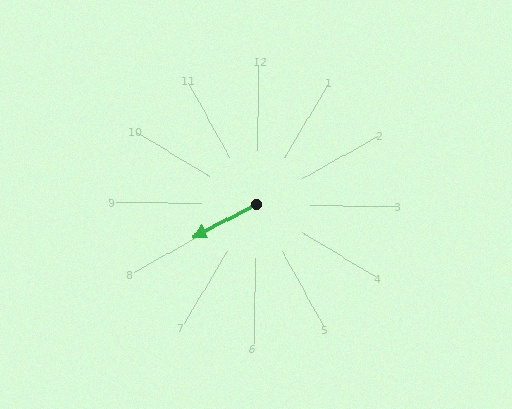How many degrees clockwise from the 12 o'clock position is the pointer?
Approximately 242 degrees.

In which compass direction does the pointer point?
Southwest.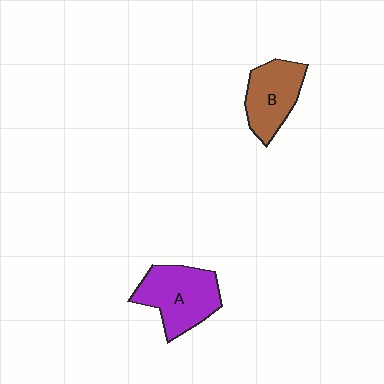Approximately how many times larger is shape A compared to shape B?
Approximately 1.2 times.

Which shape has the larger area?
Shape A (purple).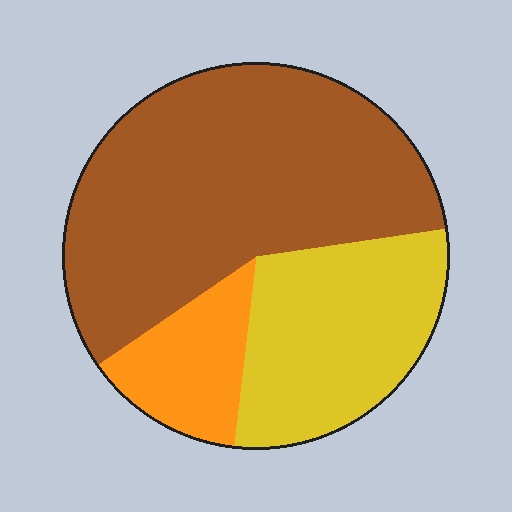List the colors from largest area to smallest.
From largest to smallest: brown, yellow, orange.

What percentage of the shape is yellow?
Yellow covers roughly 30% of the shape.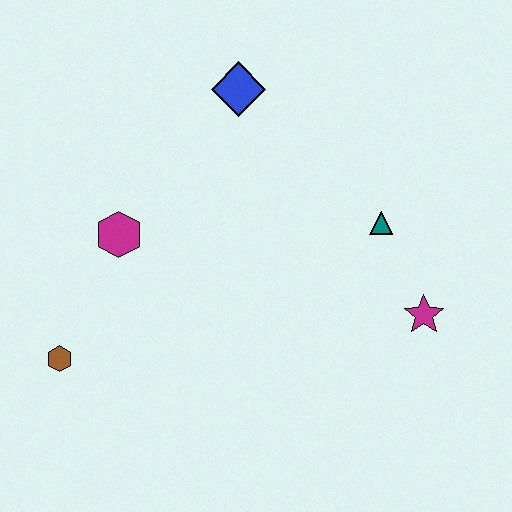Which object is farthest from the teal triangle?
The brown hexagon is farthest from the teal triangle.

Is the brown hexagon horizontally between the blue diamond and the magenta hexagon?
No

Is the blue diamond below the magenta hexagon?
No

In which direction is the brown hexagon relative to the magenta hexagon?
The brown hexagon is below the magenta hexagon.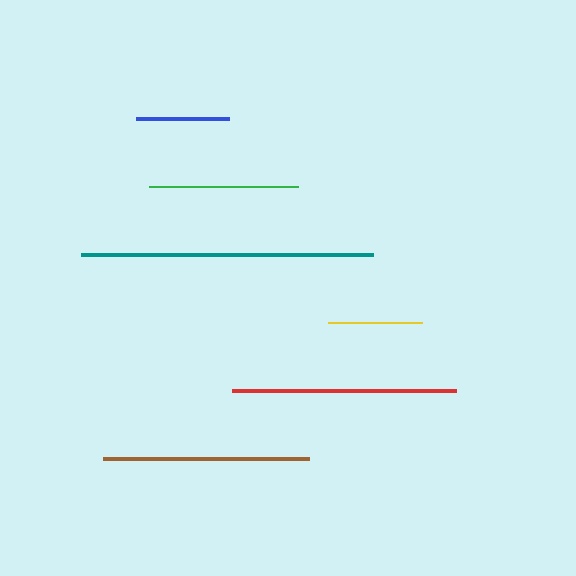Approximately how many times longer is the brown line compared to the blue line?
The brown line is approximately 2.2 times the length of the blue line.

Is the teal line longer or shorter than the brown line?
The teal line is longer than the brown line.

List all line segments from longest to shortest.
From longest to shortest: teal, red, brown, green, yellow, blue.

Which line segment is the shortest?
The blue line is the shortest at approximately 93 pixels.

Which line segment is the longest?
The teal line is the longest at approximately 292 pixels.